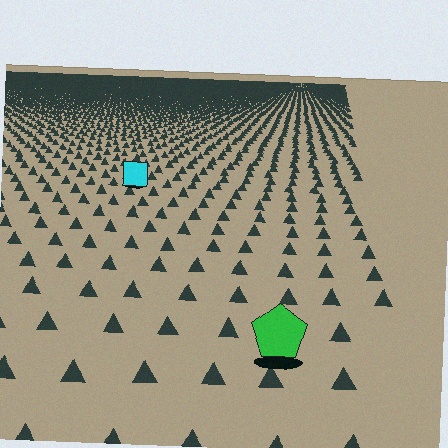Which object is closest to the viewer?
The green pentagon is closest. The texture marks near it are larger and more spread out.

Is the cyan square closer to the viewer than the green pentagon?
No. The green pentagon is closer — you can tell from the texture gradient: the ground texture is coarser near it.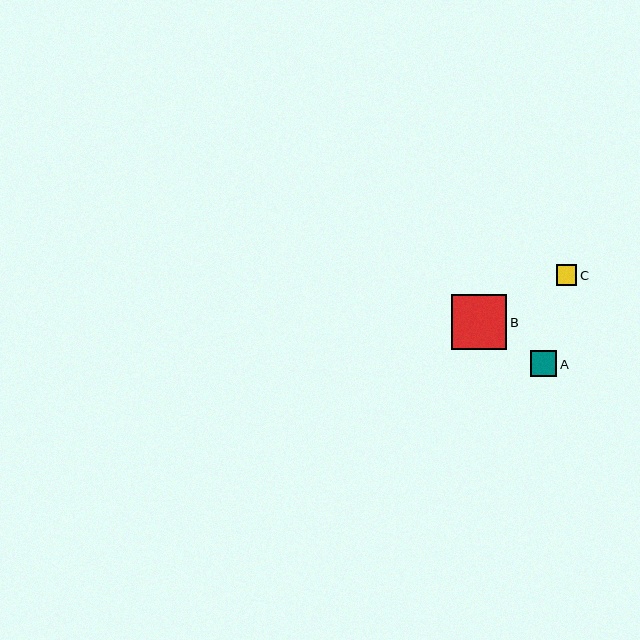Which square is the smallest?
Square C is the smallest with a size of approximately 20 pixels.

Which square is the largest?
Square B is the largest with a size of approximately 56 pixels.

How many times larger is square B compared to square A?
Square B is approximately 2.1 times the size of square A.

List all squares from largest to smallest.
From largest to smallest: B, A, C.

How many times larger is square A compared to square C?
Square A is approximately 1.3 times the size of square C.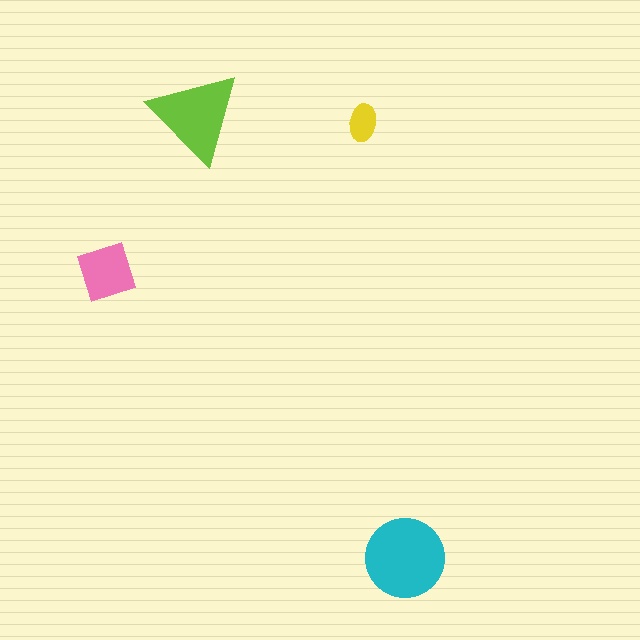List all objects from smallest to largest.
The yellow ellipse, the pink square, the lime triangle, the cyan circle.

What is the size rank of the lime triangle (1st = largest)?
2nd.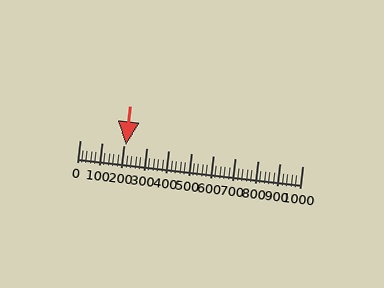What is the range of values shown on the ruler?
The ruler shows values from 0 to 1000.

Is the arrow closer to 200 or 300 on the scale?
The arrow is closer to 200.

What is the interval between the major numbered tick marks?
The major tick marks are spaced 100 units apart.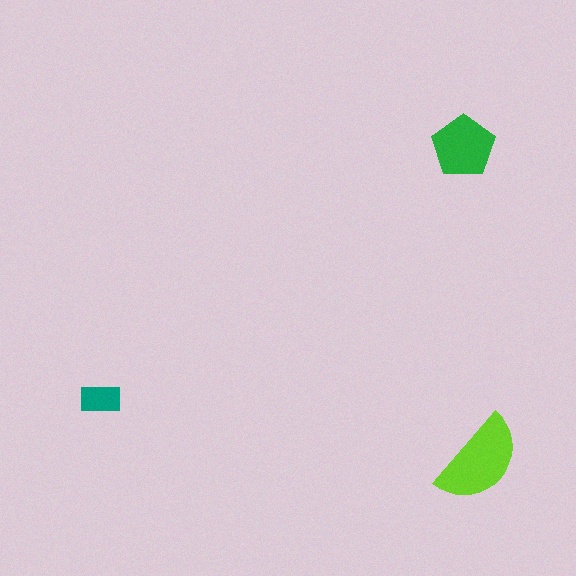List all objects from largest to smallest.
The lime semicircle, the green pentagon, the teal rectangle.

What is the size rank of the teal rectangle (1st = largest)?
3rd.